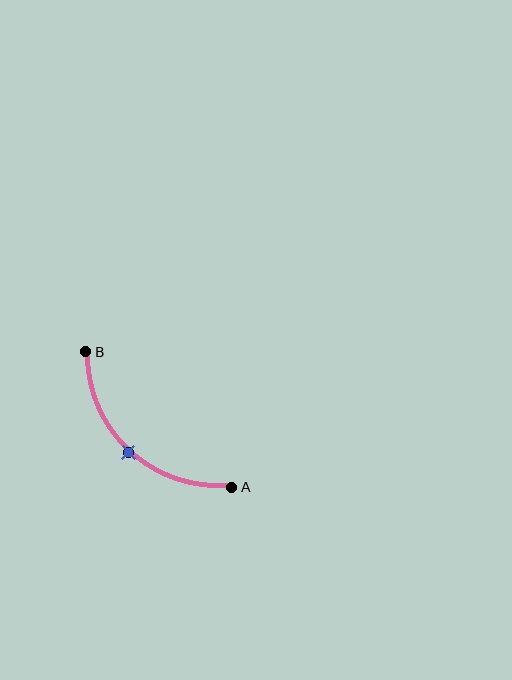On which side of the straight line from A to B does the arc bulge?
The arc bulges below and to the left of the straight line connecting A and B.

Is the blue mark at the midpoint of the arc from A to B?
Yes. The blue mark lies on the arc at equal arc-length from both A and B — it is the arc midpoint.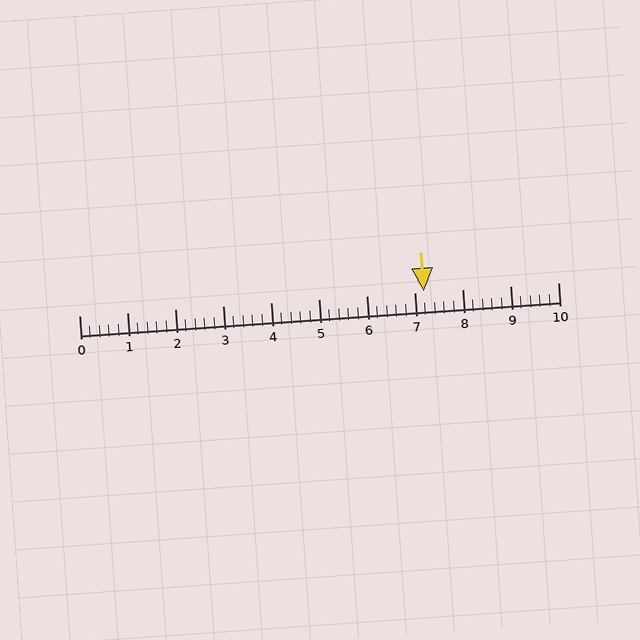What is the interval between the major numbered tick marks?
The major tick marks are spaced 1 units apart.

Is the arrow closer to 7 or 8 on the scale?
The arrow is closer to 7.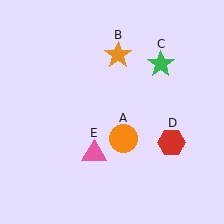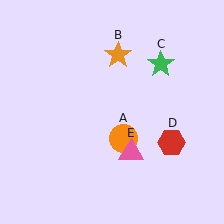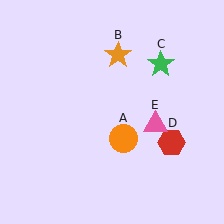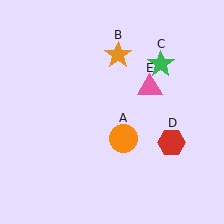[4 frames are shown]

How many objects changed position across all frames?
1 object changed position: pink triangle (object E).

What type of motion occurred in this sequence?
The pink triangle (object E) rotated counterclockwise around the center of the scene.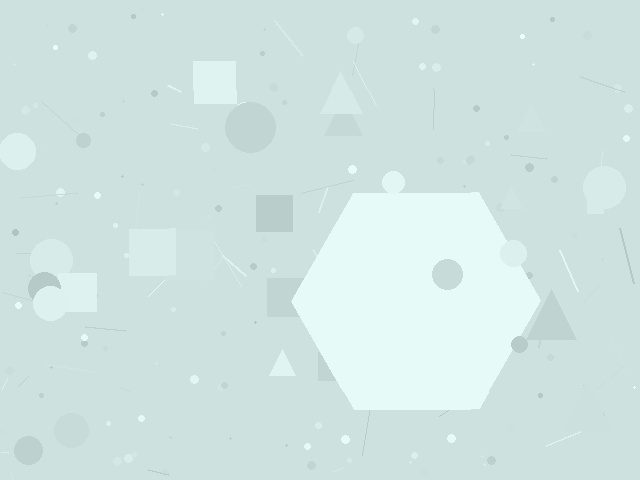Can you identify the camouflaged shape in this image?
The camouflaged shape is a hexagon.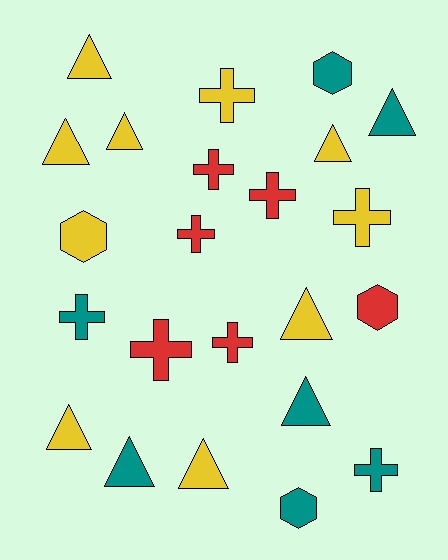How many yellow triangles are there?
There are 7 yellow triangles.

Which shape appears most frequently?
Triangle, with 10 objects.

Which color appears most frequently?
Yellow, with 10 objects.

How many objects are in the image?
There are 23 objects.